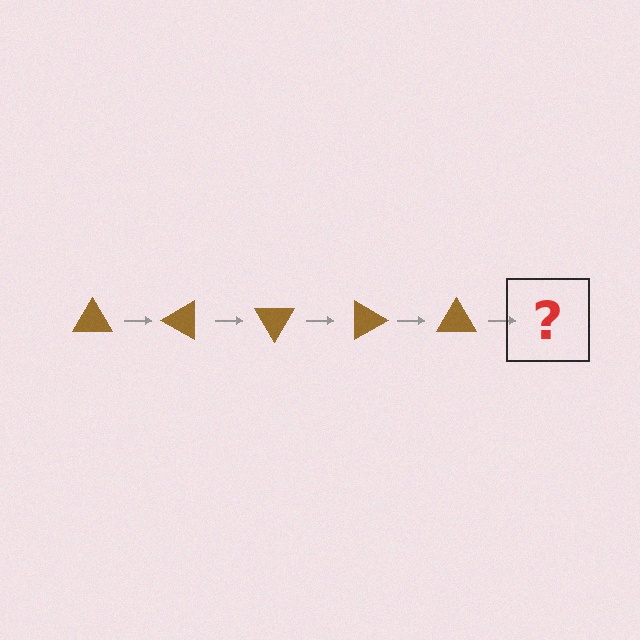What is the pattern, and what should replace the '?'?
The pattern is that the triangle rotates 30 degrees each step. The '?' should be a brown triangle rotated 150 degrees.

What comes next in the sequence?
The next element should be a brown triangle rotated 150 degrees.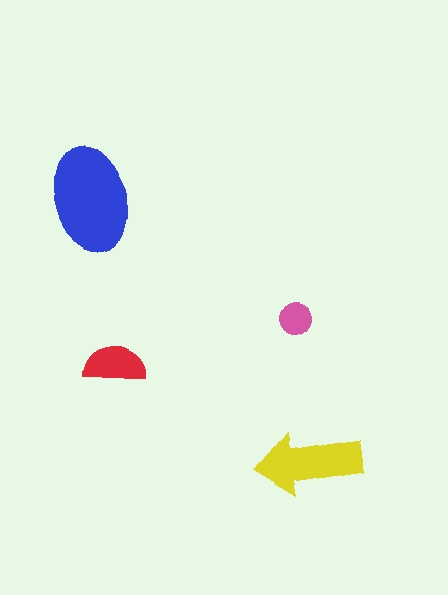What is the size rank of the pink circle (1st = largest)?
4th.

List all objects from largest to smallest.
The blue ellipse, the yellow arrow, the red semicircle, the pink circle.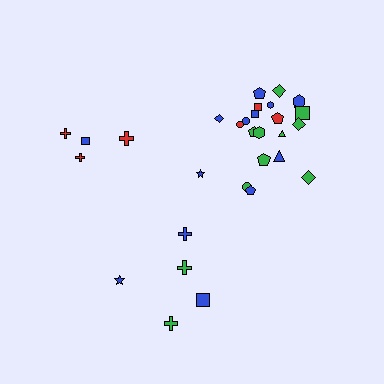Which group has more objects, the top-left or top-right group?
The top-right group.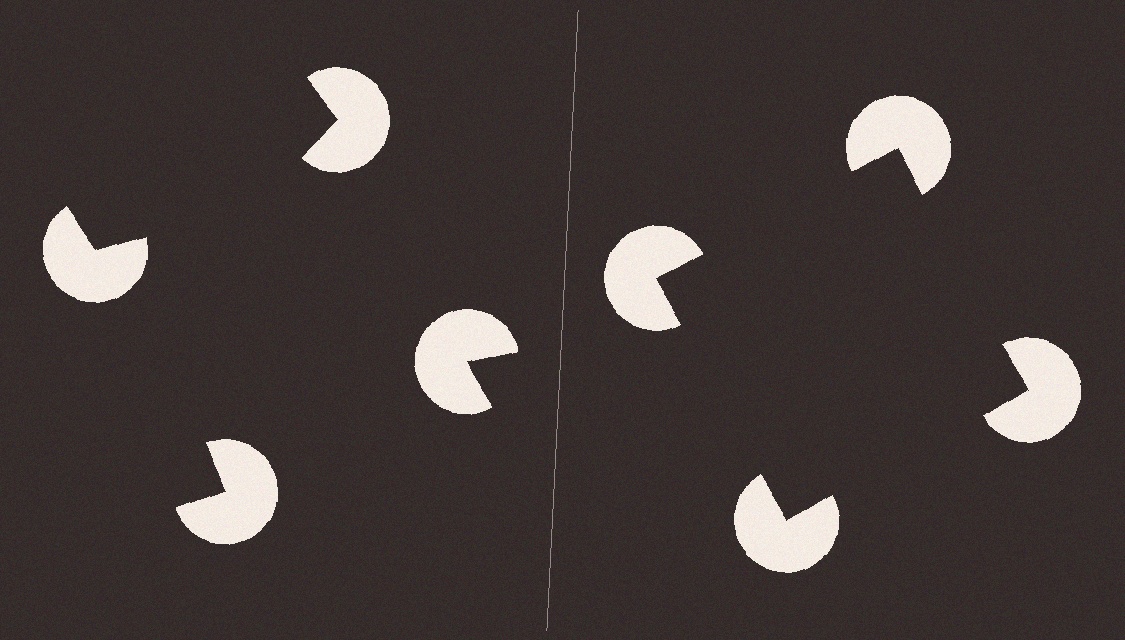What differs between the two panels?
The pac-man discs are positioned identically on both sides; only the wedge orientations differ. On the right they align to a square; on the left they are misaligned.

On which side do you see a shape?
An illusory square appears on the right side. On the left side the wedge cuts are rotated, so no coherent shape forms.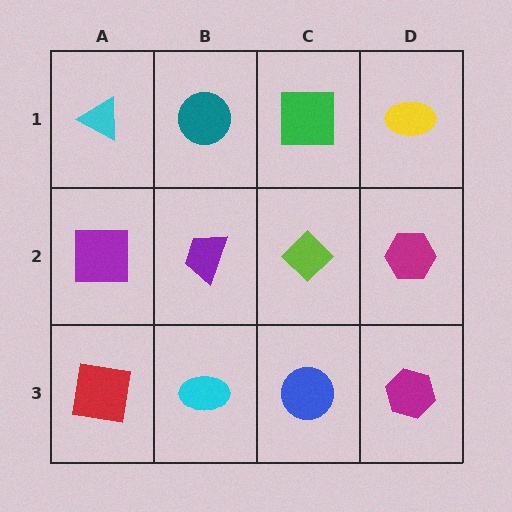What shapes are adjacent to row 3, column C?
A lime diamond (row 2, column C), a cyan ellipse (row 3, column B), a magenta hexagon (row 3, column D).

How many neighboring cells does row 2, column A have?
3.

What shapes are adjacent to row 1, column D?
A magenta hexagon (row 2, column D), a green square (row 1, column C).